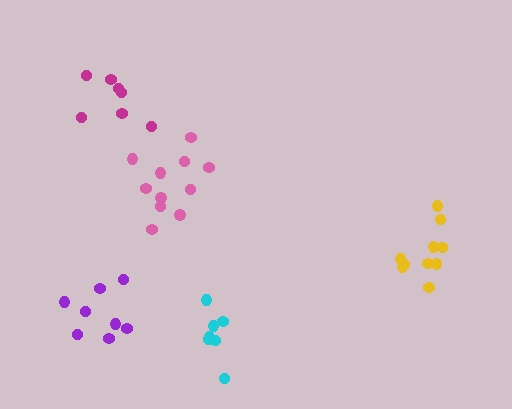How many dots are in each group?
Group 1: 11 dots, Group 2: 8 dots, Group 3: 8 dots, Group 4: 7 dots, Group 5: 10 dots (44 total).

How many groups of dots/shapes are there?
There are 5 groups.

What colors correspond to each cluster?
The clusters are colored: pink, purple, cyan, magenta, yellow.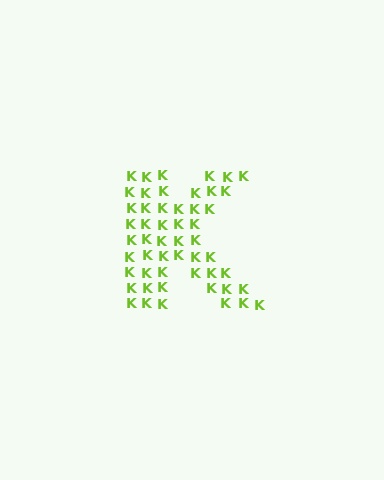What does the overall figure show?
The overall figure shows the letter K.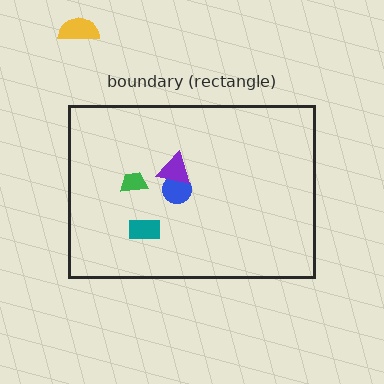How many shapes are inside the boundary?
4 inside, 1 outside.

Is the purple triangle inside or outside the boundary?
Inside.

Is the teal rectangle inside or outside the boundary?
Inside.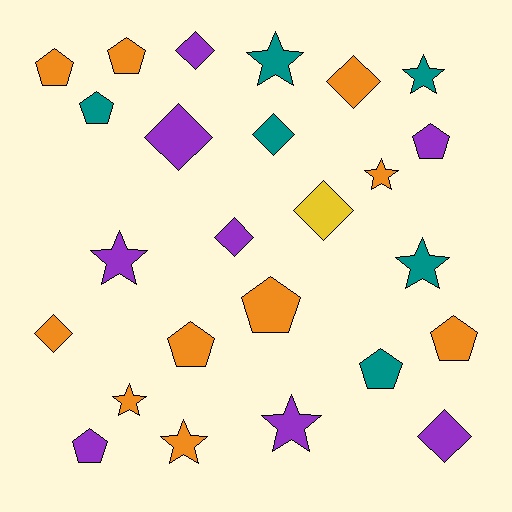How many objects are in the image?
There are 25 objects.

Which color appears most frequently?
Orange, with 10 objects.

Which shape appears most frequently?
Pentagon, with 9 objects.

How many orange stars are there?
There are 3 orange stars.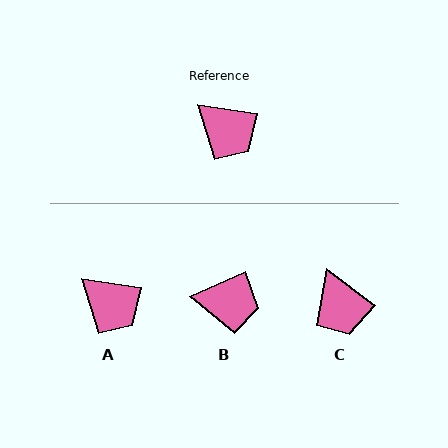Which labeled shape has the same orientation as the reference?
A.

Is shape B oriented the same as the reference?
No, it is off by about 33 degrees.